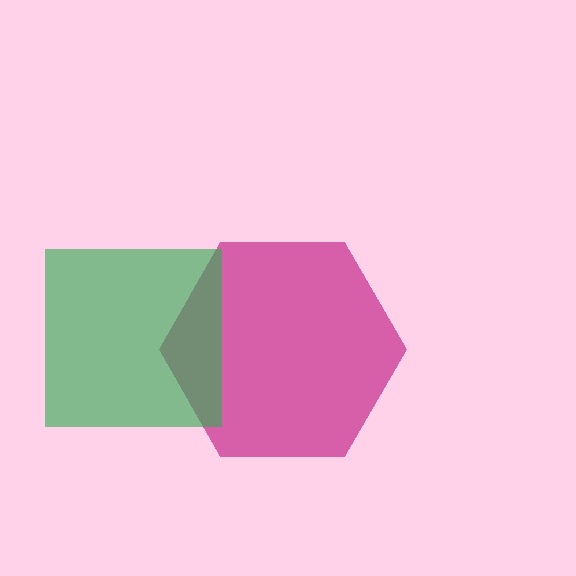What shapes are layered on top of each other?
The layered shapes are: a magenta hexagon, a green square.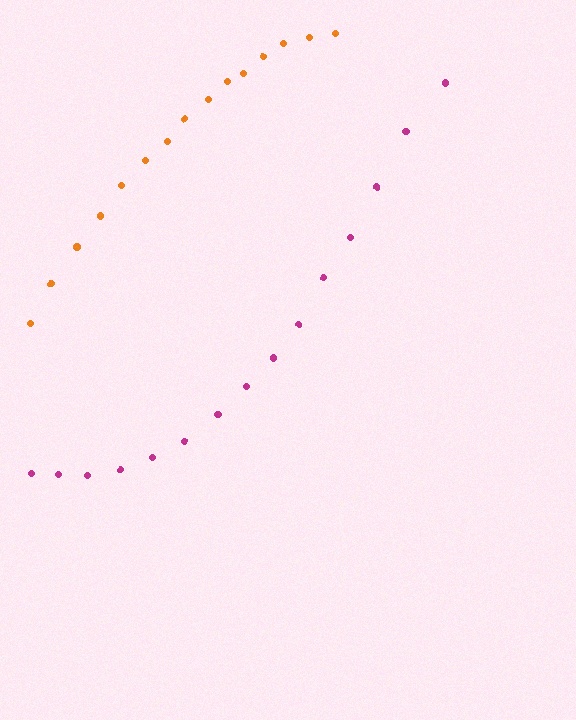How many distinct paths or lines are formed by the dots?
There are 2 distinct paths.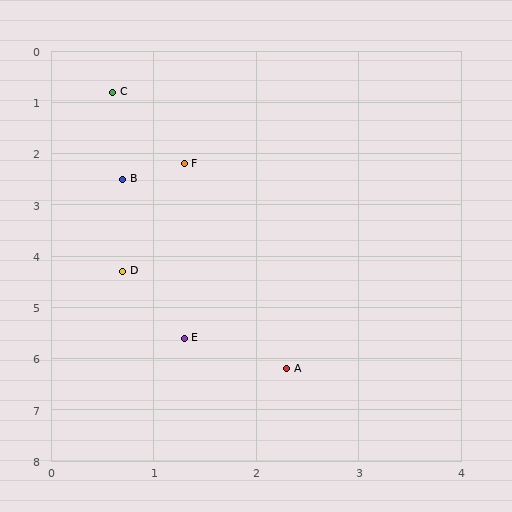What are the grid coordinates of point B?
Point B is at approximately (0.7, 2.5).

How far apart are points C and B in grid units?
Points C and B are about 1.7 grid units apart.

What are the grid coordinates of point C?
Point C is at approximately (0.6, 0.8).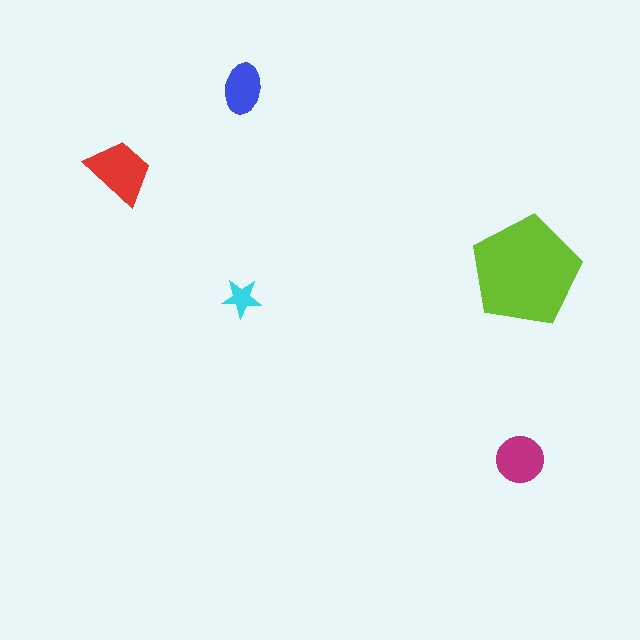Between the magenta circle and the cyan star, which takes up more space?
The magenta circle.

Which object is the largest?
The lime pentagon.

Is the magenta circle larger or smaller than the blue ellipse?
Larger.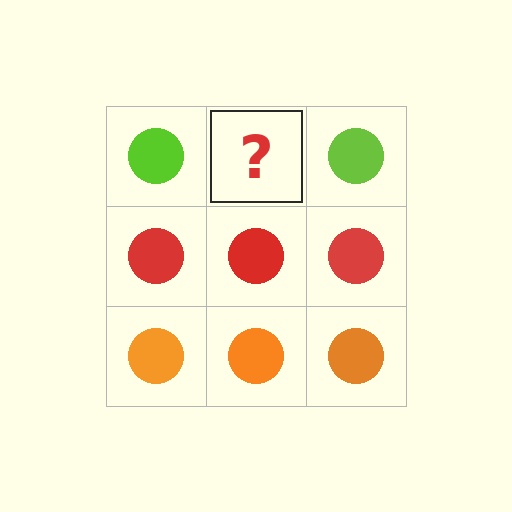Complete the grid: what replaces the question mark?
The question mark should be replaced with a lime circle.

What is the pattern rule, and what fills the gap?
The rule is that each row has a consistent color. The gap should be filled with a lime circle.